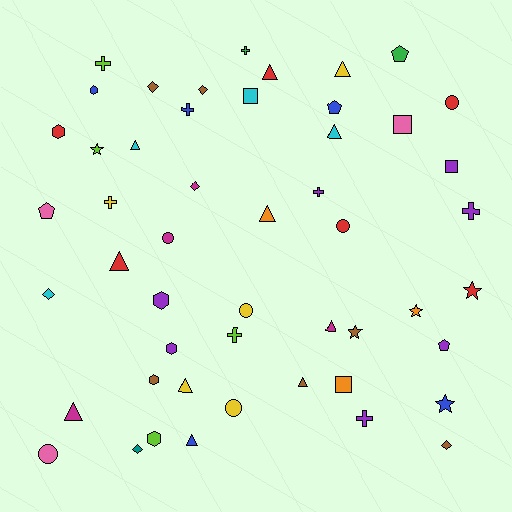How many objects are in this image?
There are 50 objects.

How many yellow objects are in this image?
There are 5 yellow objects.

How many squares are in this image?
There are 4 squares.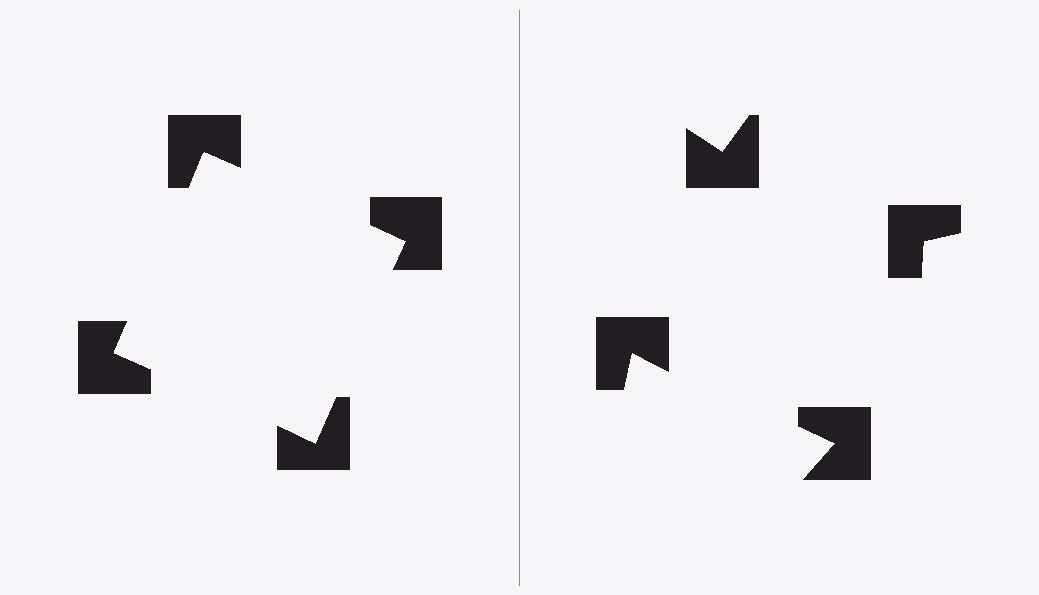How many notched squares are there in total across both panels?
8 — 4 on each side.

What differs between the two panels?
The notched squares are positioned identically on both sides; only the wedge orientations differ. On the left they align to a square; on the right they are misaligned.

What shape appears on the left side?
An illusory square.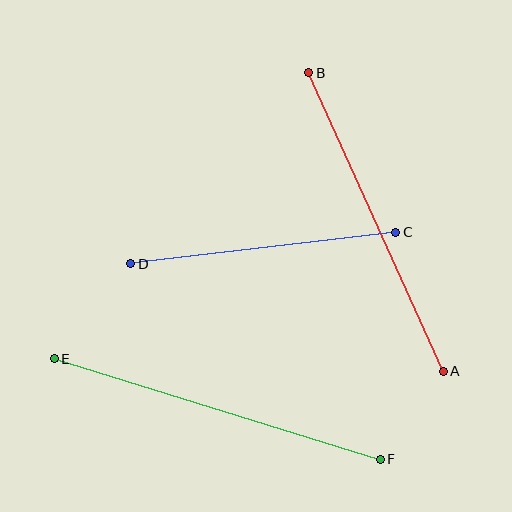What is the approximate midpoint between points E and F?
The midpoint is at approximately (217, 409) pixels.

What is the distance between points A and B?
The distance is approximately 327 pixels.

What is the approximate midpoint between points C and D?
The midpoint is at approximately (263, 248) pixels.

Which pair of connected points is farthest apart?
Points E and F are farthest apart.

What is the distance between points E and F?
The distance is approximately 341 pixels.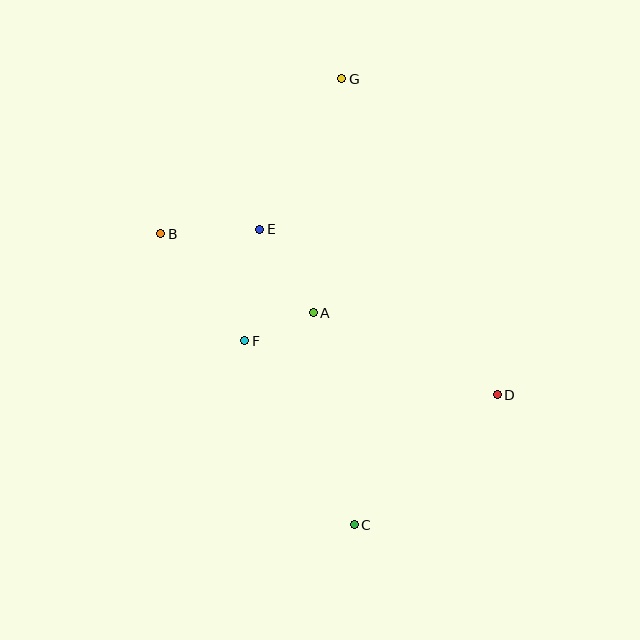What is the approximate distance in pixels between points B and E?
The distance between B and E is approximately 99 pixels.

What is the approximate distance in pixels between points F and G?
The distance between F and G is approximately 279 pixels.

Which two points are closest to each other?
Points A and F are closest to each other.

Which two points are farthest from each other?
Points C and G are farthest from each other.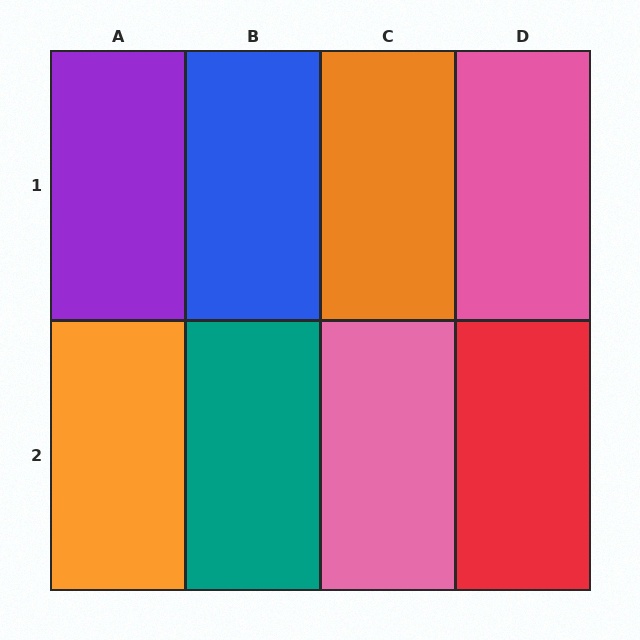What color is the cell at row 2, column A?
Orange.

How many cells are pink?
2 cells are pink.